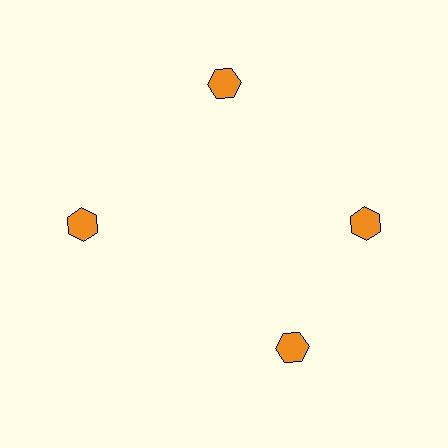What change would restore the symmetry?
The symmetry would be restored by rotating it back into even spacing with its neighbors so that all 4 hexagons sit at equal angles and equal distance from the center.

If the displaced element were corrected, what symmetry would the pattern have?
It would have 4-fold rotational symmetry — the pattern would map onto itself every 90 degrees.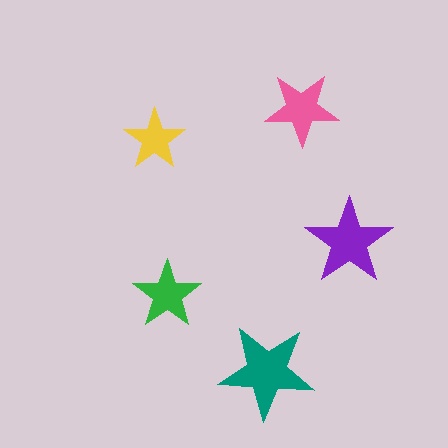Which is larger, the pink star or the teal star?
The teal one.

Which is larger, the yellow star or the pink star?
The pink one.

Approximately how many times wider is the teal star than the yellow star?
About 1.5 times wider.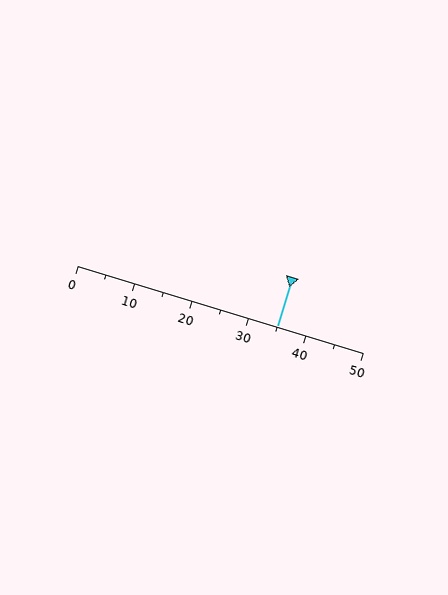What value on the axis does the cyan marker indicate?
The marker indicates approximately 35.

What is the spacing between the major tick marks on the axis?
The major ticks are spaced 10 apart.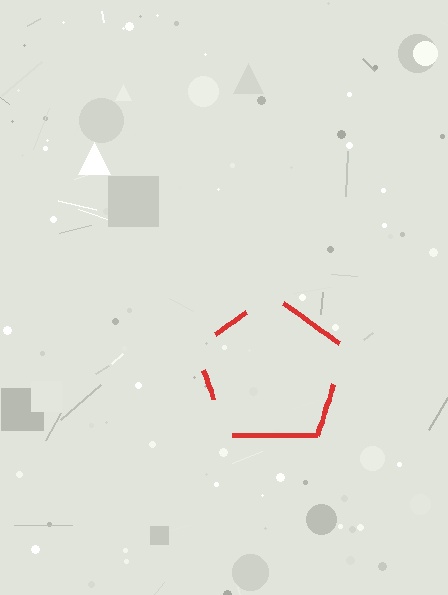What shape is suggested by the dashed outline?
The dashed outline suggests a pentagon.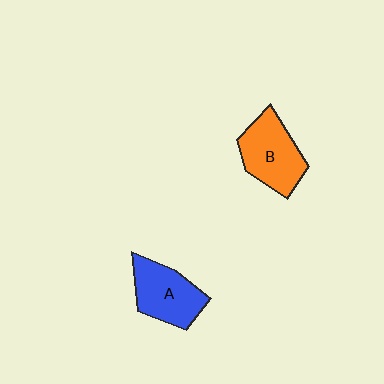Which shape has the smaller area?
Shape A (blue).